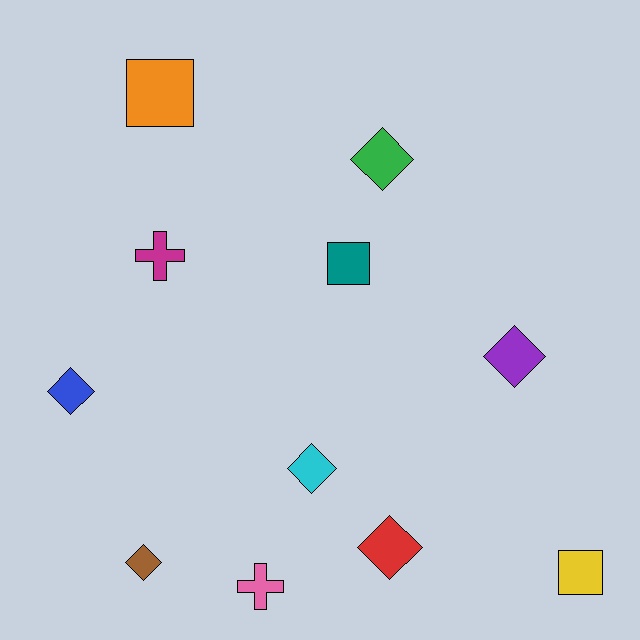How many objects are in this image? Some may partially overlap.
There are 11 objects.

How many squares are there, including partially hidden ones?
There are 3 squares.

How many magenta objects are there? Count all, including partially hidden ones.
There is 1 magenta object.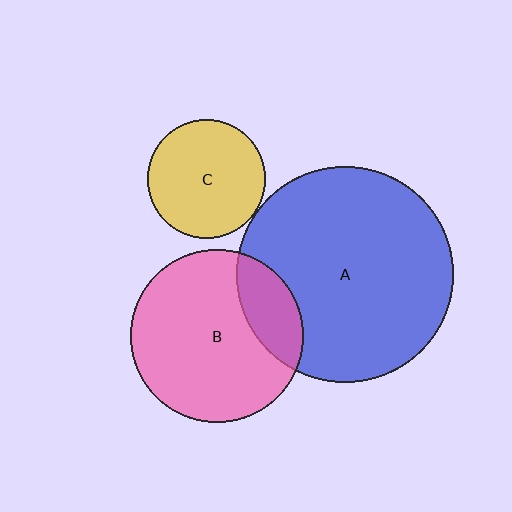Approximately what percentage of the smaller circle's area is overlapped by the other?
Approximately 20%.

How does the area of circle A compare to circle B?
Approximately 1.6 times.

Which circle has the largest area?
Circle A (blue).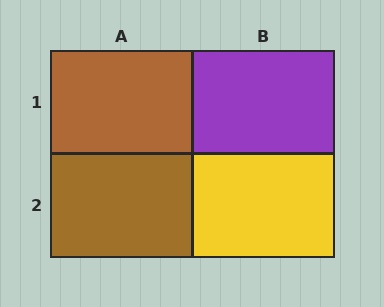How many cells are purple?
1 cell is purple.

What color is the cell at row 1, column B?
Purple.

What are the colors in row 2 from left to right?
Brown, yellow.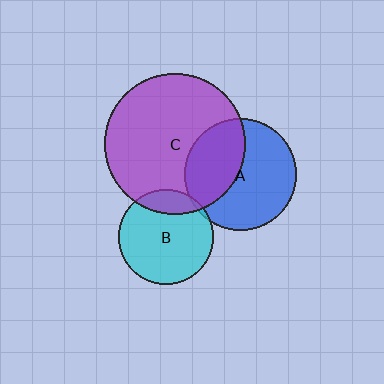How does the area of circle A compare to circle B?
Approximately 1.4 times.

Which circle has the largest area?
Circle C (purple).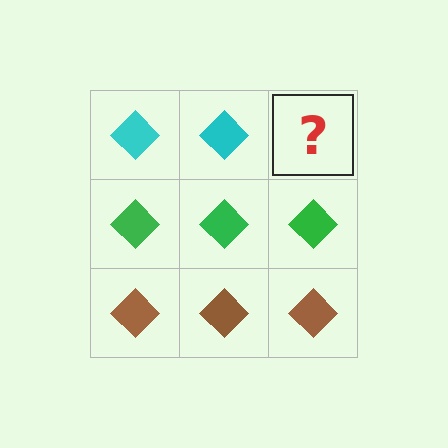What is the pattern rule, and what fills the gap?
The rule is that each row has a consistent color. The gap should be filled with a cyan diamond.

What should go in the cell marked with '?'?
The missing cell should contain a cyan diamond.